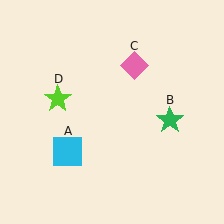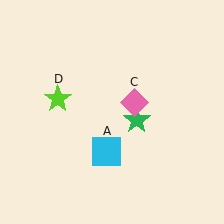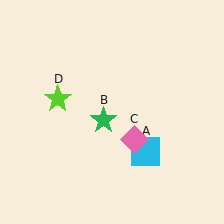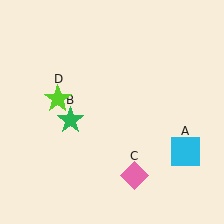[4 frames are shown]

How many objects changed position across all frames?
3 objects changed position: cyan square (object A), green star (object B), pink diamond (object C).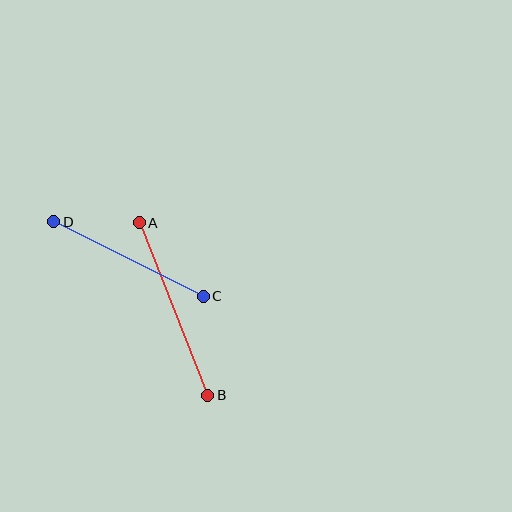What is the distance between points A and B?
The distance is approximately 185 pixels.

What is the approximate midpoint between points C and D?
The midpoint is at approximately (128, 259) pixels.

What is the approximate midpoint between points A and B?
The midpoint is at approximately (174, 309) pixels.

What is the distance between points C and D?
The distance is approximately 167 pixels.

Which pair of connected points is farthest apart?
Points A and B are farthest apart.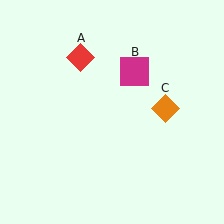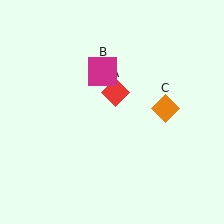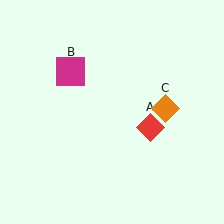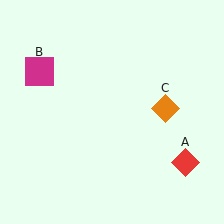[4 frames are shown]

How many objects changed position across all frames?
2 objects changed position: red diamond (object A), magenta square (object B).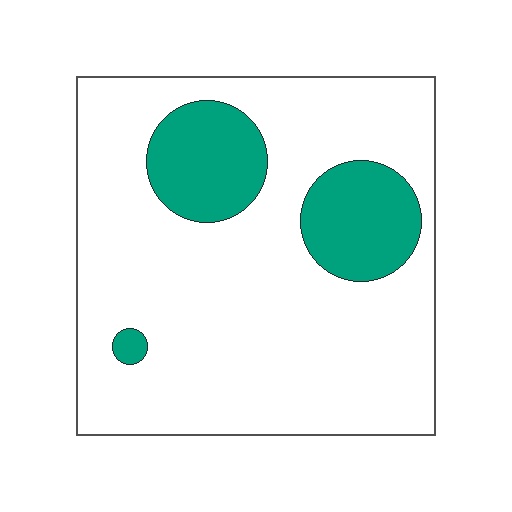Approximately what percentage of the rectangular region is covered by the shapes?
Approximately 20%.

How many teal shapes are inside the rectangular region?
3.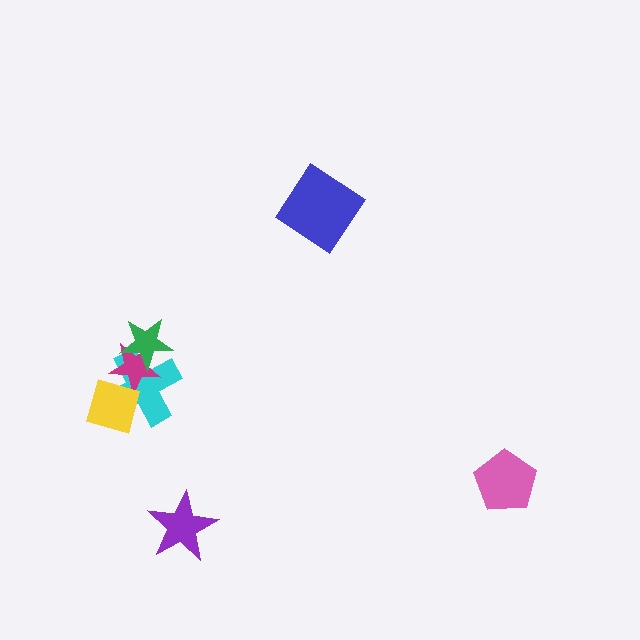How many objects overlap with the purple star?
0 objects overlap with the purple star.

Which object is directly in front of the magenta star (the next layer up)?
The green star is directly in front of the magenta star.